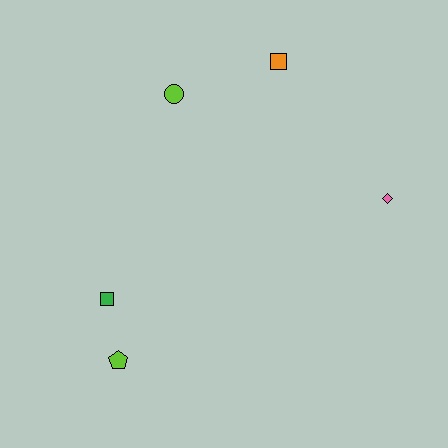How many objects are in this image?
There are 5 objects.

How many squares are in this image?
There are 2 squares.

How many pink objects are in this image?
There is 1 pink object.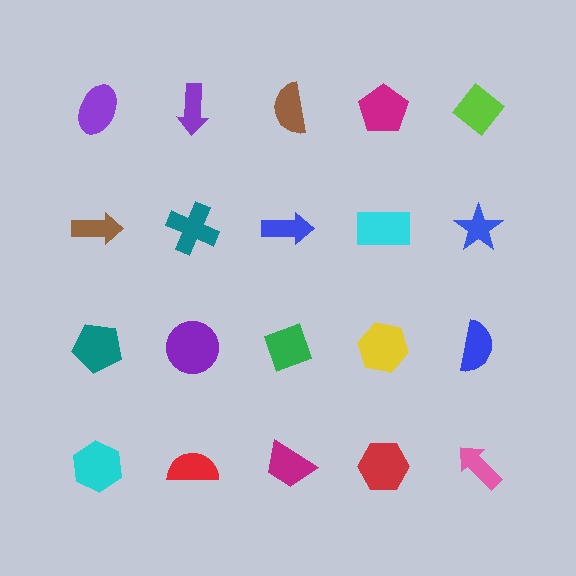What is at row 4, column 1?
A cyan hexagon.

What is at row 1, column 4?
A magenta pentagon.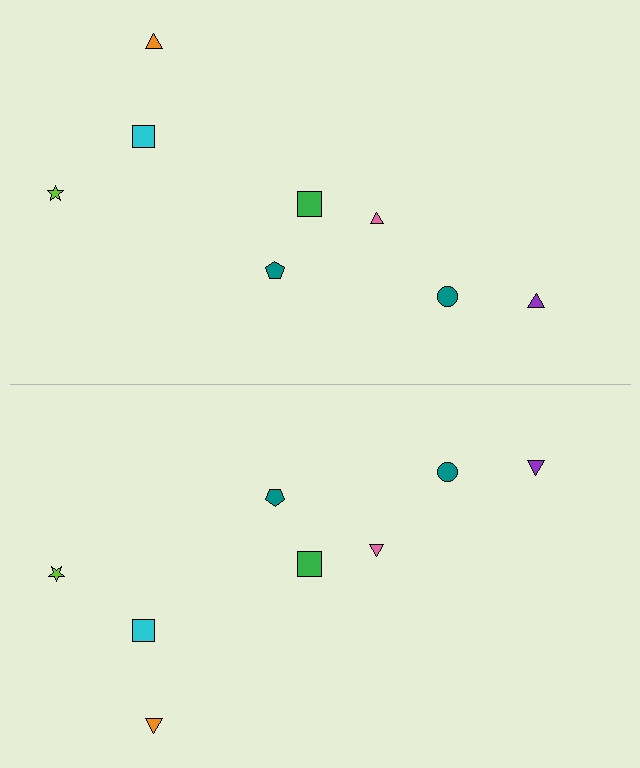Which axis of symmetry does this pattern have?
The pattern has a horizontal axis of symmetry running through the center of the image.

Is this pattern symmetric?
Yes, this pattern has bilateral (reflection) symmetry.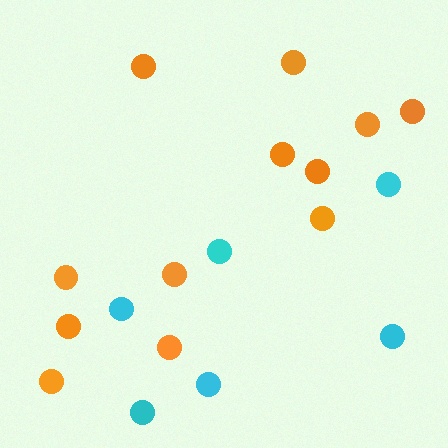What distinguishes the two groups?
There are 2 groups: one group of orange circles (12) and one group of cyan circles (6).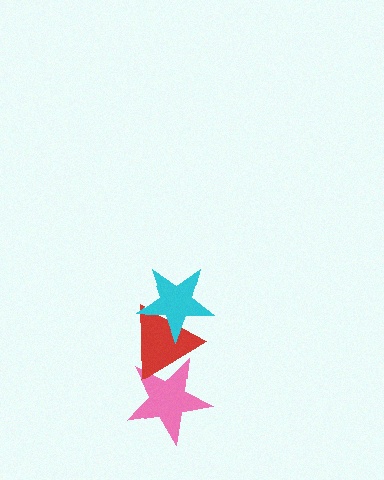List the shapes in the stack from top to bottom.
From top to bottom: the cyan star, the red triangle, the pink star.